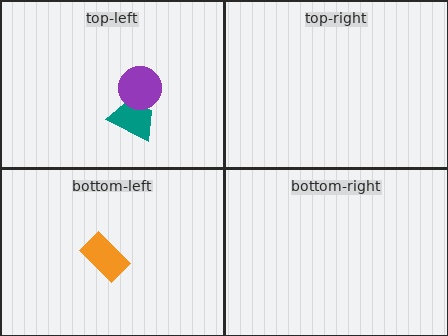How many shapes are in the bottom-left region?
1.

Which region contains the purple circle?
The top-left region.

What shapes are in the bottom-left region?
The orange rectangle.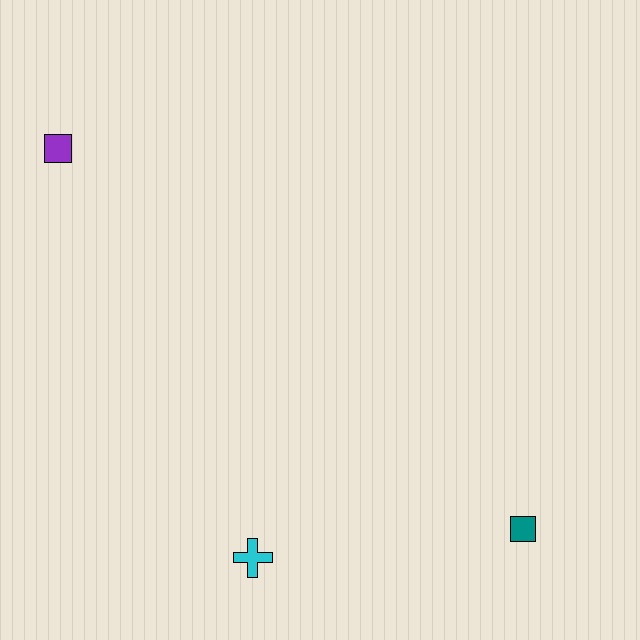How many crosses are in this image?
There is 1 cross.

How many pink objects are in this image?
There are no pink objects.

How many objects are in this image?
There are 3 objects.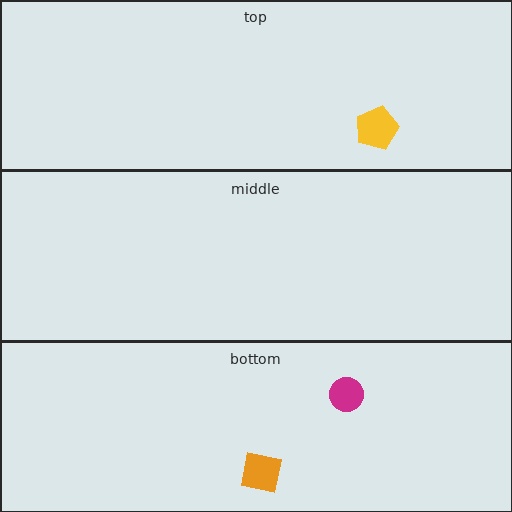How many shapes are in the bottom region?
2.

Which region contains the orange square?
The bottom region.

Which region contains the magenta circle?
The bottom region.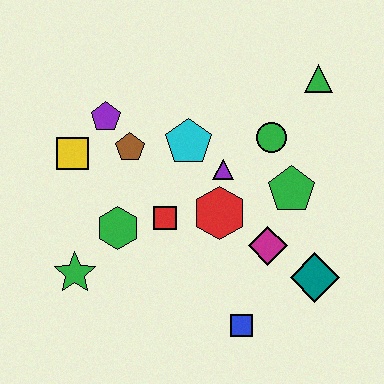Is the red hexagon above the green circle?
No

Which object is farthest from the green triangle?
The green star is farthest from the green triangle.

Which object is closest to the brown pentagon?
The purple pentagon is closest to the brown pentagon.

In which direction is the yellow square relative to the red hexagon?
The yellow square is to the left of the red hexagon.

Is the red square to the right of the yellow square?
Yes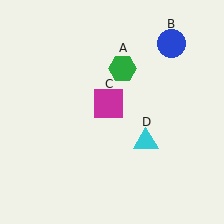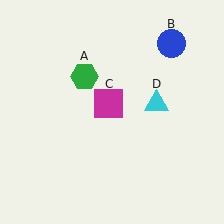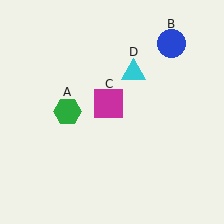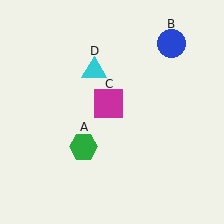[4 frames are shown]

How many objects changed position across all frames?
2 objects changed position: green hexagon (object A), cyan triangle (object D).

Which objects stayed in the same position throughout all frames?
Blue circle (object B) and magenta square (object C) remained stationary.